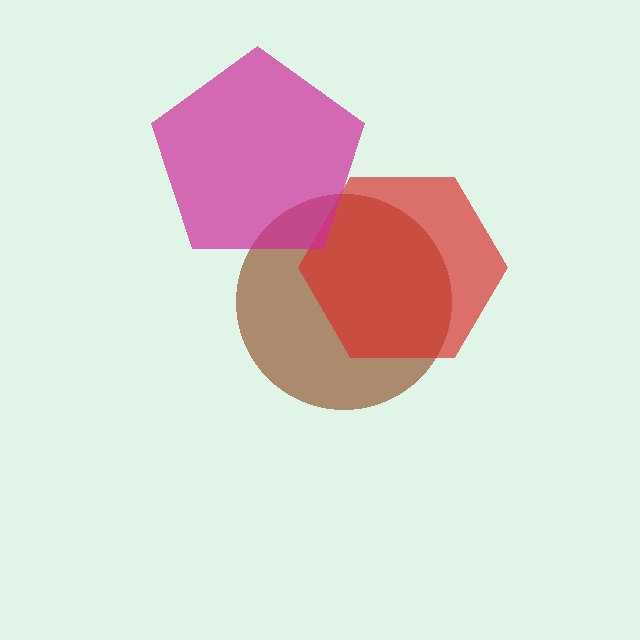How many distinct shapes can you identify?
There are 3 distinct shapes: a brown circle, a red hexagon, a magenta pentagon.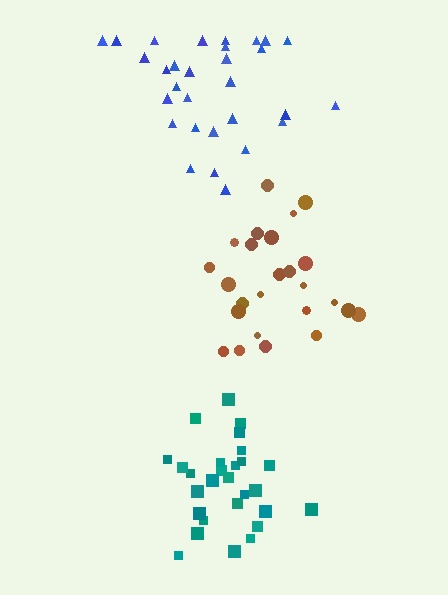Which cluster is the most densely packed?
Teal.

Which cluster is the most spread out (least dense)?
Blue.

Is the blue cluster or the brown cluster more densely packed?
Brown.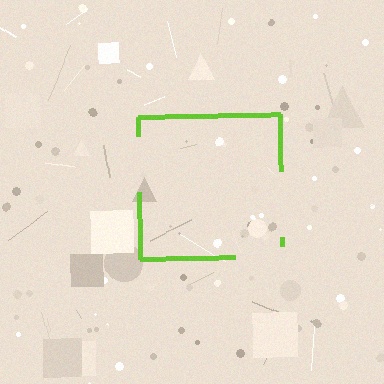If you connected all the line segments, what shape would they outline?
They would outline a square.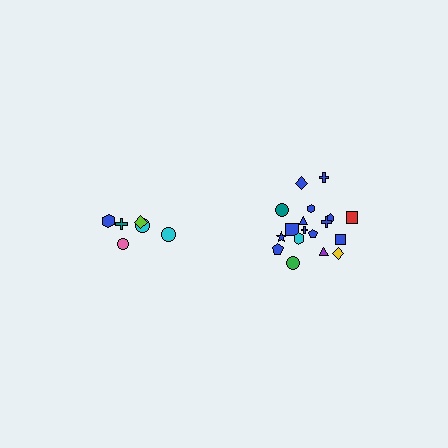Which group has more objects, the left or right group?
The right group.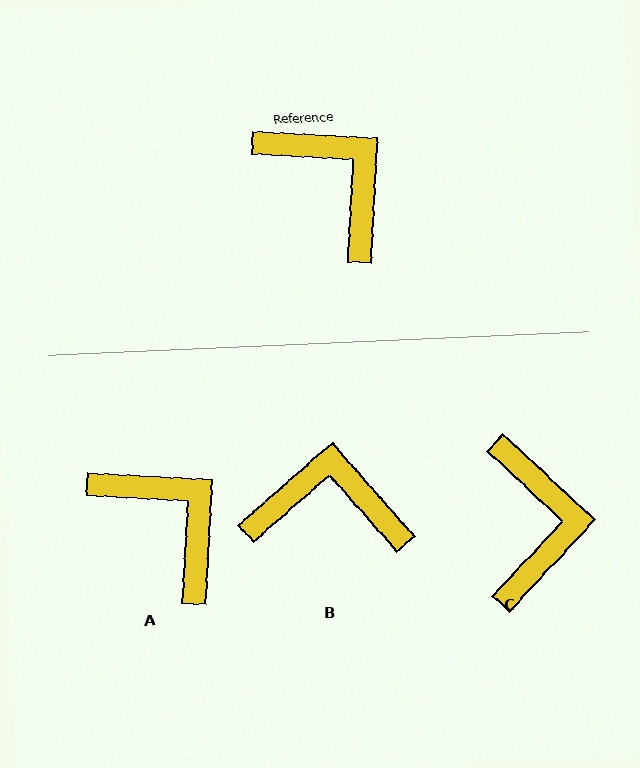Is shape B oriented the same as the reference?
No, it is off by about 44 degrees.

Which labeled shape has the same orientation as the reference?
A.